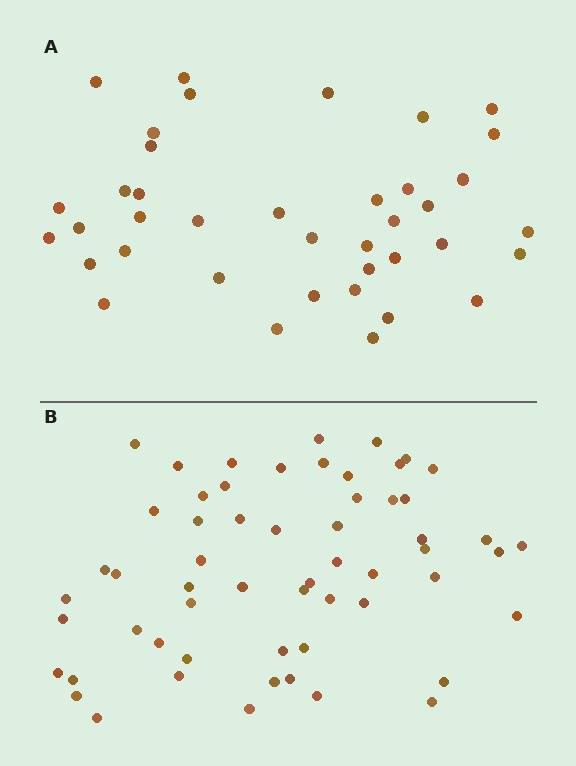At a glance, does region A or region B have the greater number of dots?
Region B (the bottom region) has more dots.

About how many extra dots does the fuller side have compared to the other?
Region B has approximately 20 more dots than region A.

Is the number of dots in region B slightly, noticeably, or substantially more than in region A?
Region B has substantially more. The ratio is roughly 1.5 to 1.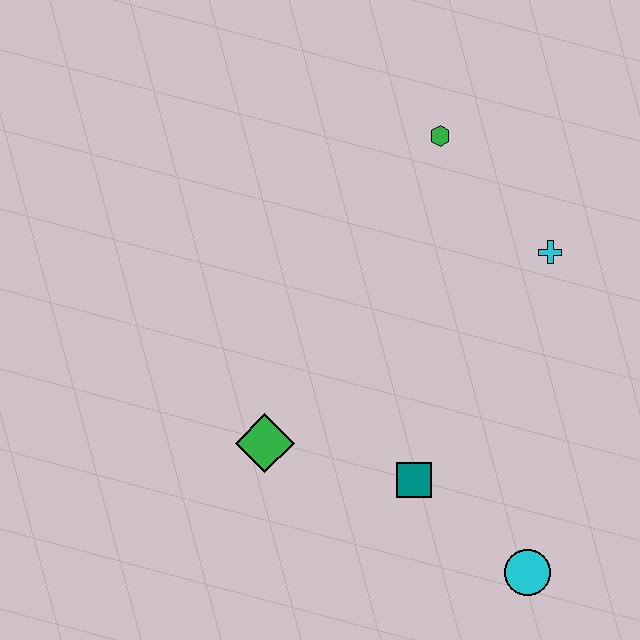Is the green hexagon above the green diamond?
Yes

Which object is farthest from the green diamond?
The green hexagon is farthest from the green diamond.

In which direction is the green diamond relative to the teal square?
The green diamond is to the left of the teal square.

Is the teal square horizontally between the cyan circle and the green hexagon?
No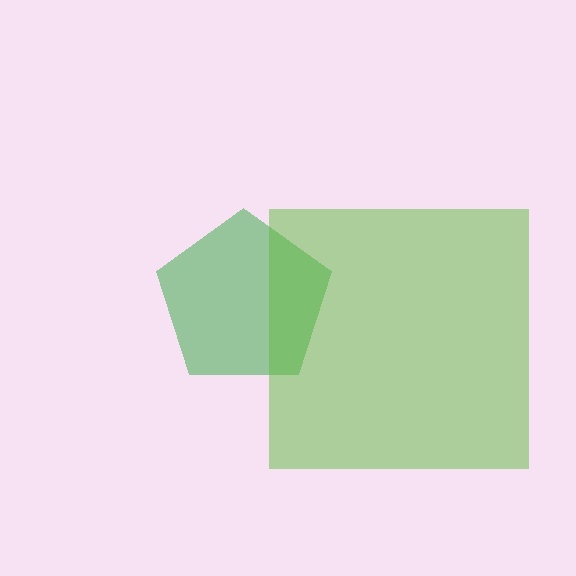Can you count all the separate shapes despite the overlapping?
Yes, there are 2 separate shapes.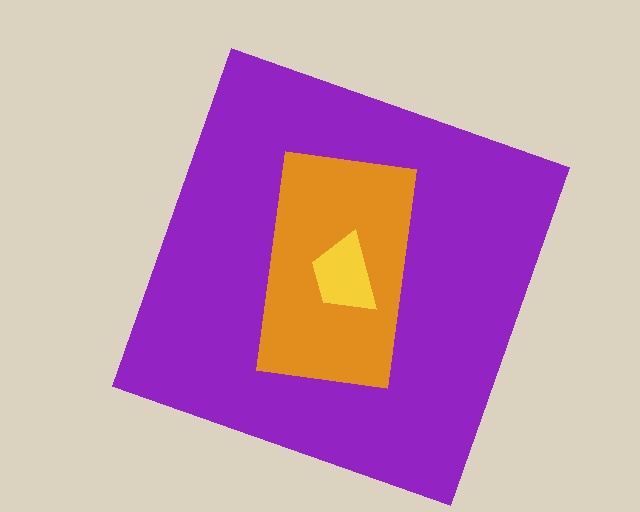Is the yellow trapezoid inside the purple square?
Yes.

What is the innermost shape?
The yellow trapezoid.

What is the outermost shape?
The purple square.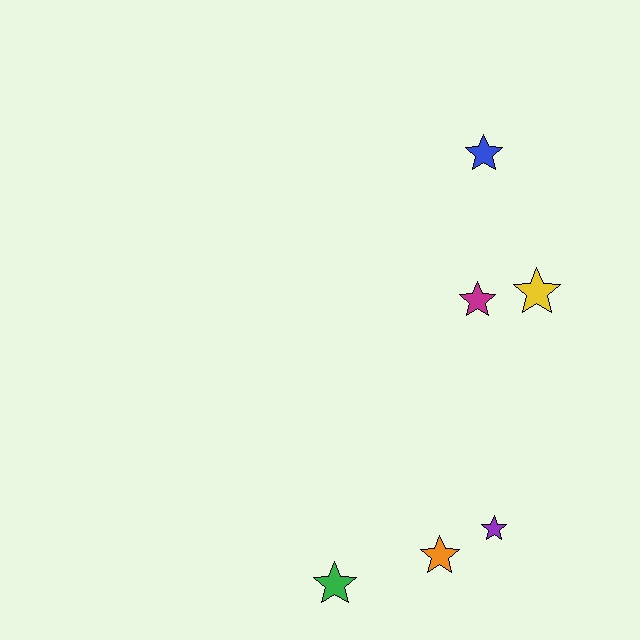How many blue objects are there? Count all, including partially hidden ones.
There is 1 blue object.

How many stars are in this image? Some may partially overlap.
There are 6 stars.